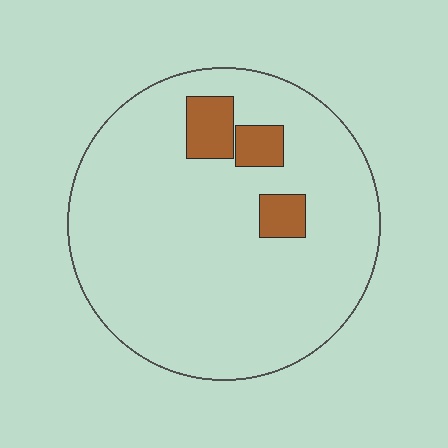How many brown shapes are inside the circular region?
3.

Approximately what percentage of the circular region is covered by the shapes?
Approximately 10%.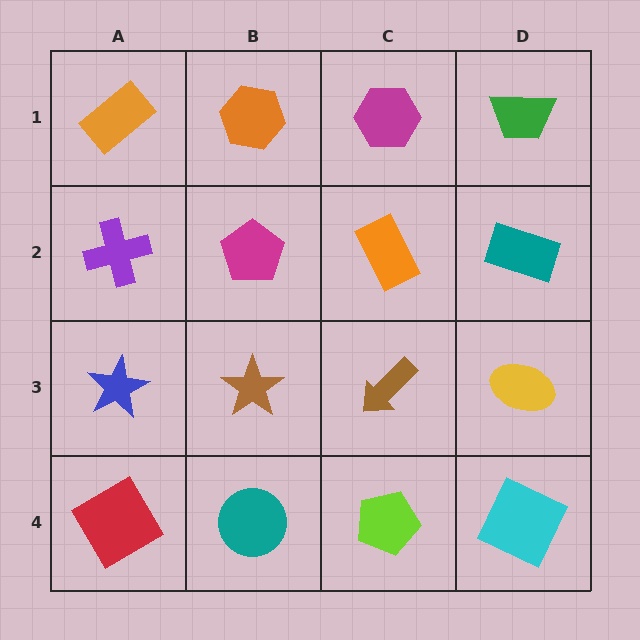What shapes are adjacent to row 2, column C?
A magenta hexagon (row 1, column C), a brown arrow (row 3, column C), a magenta pentagon (row 2, column B), a teal rectangle (row 2, column D).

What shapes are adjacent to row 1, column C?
An orange rectangle (row 2, column C), an orange hexagon (row 1, column B), a green trapezoid (row 1, column D).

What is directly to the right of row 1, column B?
A magenta hexagon.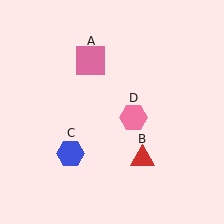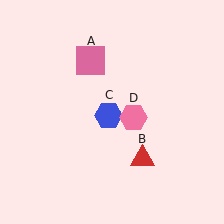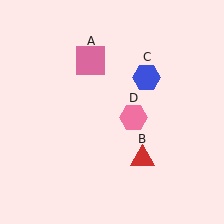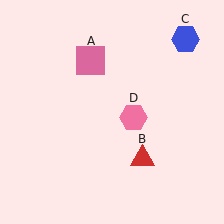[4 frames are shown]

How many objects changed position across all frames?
1 object changed position: blue hexagon (object C).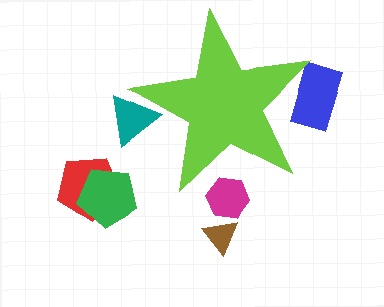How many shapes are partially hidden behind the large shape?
3 shapes are partially hidden.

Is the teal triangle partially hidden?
Yes, the teal triangle is partially hidden behind the lime star.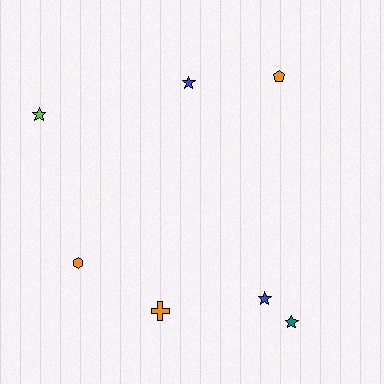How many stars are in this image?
There are 4 stars.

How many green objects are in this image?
There are no green objects.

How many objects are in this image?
There are 7 objects.